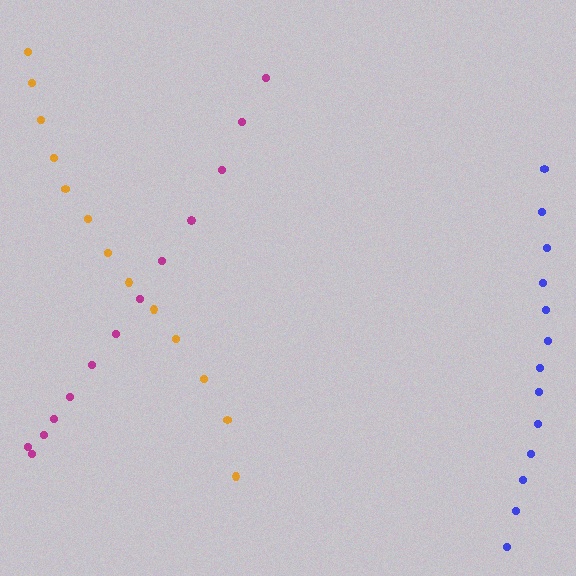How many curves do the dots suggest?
There are 3 distinct paths.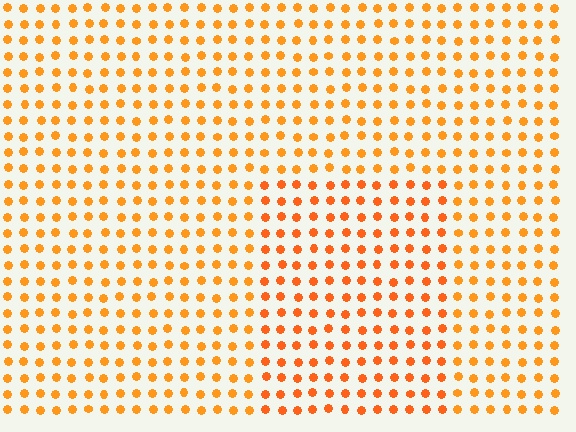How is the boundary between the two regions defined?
The boundary is defined purely by a slight shift in hue (about 14 degrees). Spacing, size, and orientation are identical on both sides.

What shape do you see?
I see a rectangle.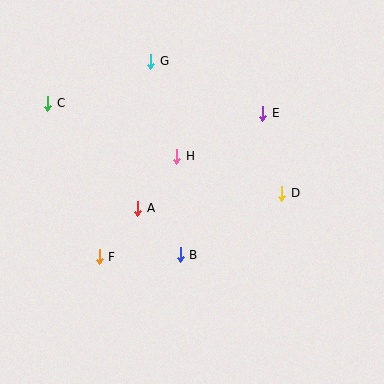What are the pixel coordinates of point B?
Point B is at (180, 255).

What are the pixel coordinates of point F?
Point F is at (99, 257).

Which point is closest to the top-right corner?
Point E is closest to the top-right corner.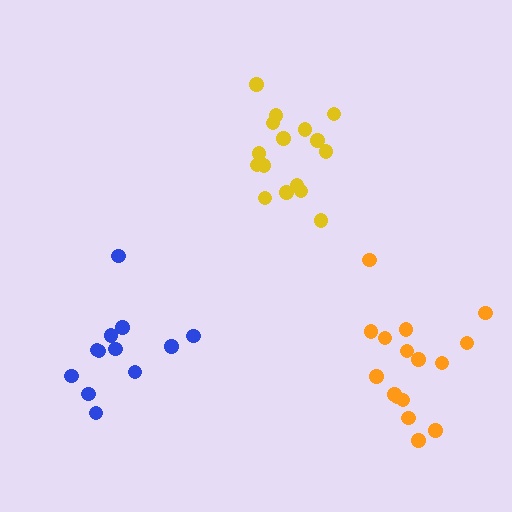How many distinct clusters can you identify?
There are 3 distinct clusters.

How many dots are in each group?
Group 1: 12 dots, Group 2: 16 dots, Group 3: 16 dots (44 total).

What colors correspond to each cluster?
The clusters are colored: blue, orange, yellow.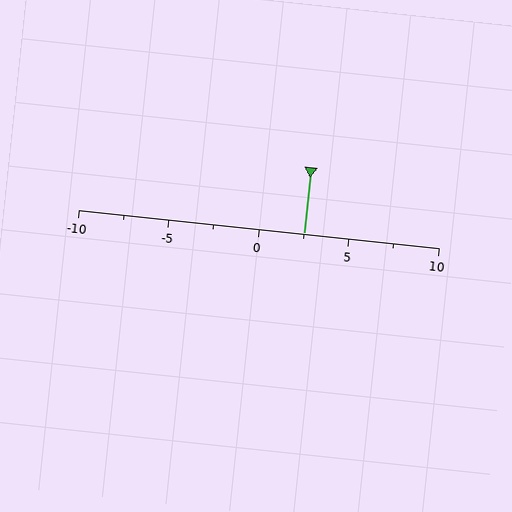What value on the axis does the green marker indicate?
The marker indicates approximately 2.5.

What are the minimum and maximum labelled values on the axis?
The axis runs from -10 to 10.